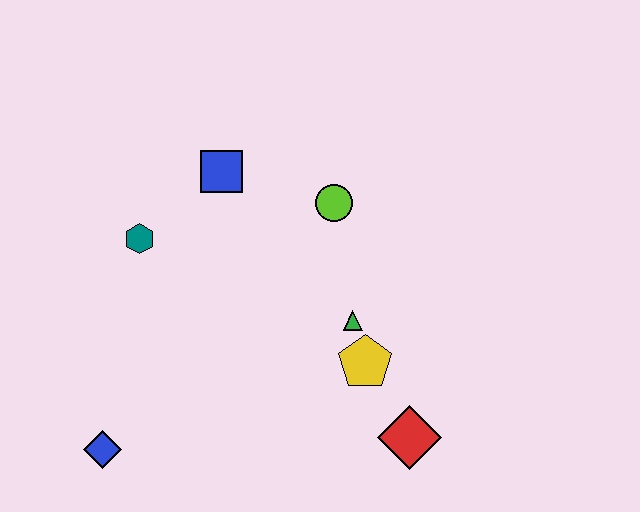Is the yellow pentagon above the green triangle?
No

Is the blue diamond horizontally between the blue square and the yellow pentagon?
No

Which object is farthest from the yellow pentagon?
The blue diamond is farthest from the yellow pentagon.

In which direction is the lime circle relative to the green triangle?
The lime circle is above the green triangle.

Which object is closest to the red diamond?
The yellow pentagon is closest to the red diamond.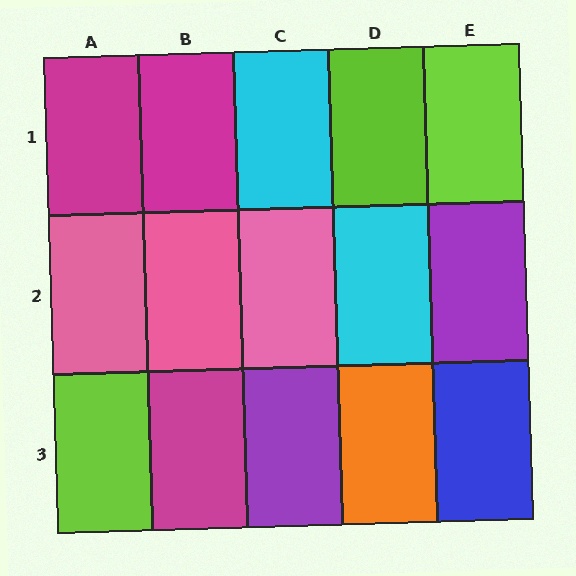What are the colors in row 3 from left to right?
Lime, magenta, purple, orange, blue.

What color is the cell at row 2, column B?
Pink.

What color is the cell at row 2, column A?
Pink.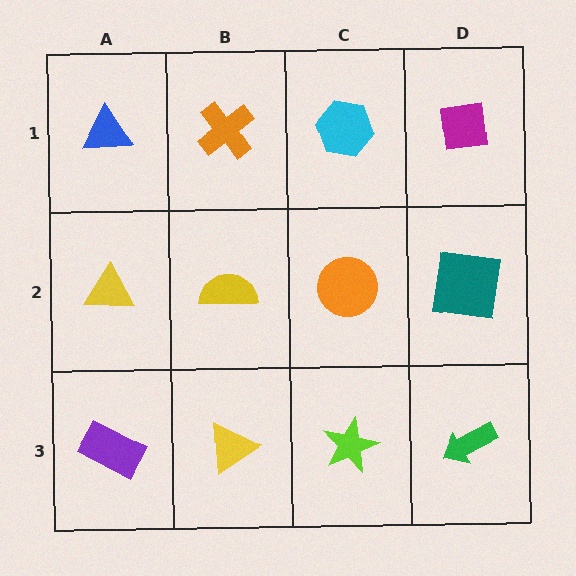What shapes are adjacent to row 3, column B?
A yellow semicircle (row 2, column B), a purple rectangle (row 3, column A), a lime star (row 3, column C).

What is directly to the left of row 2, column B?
A yellow triangle.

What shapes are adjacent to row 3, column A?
A yellow triangle (row 2, column A), a yellow triangle (row 3, column B).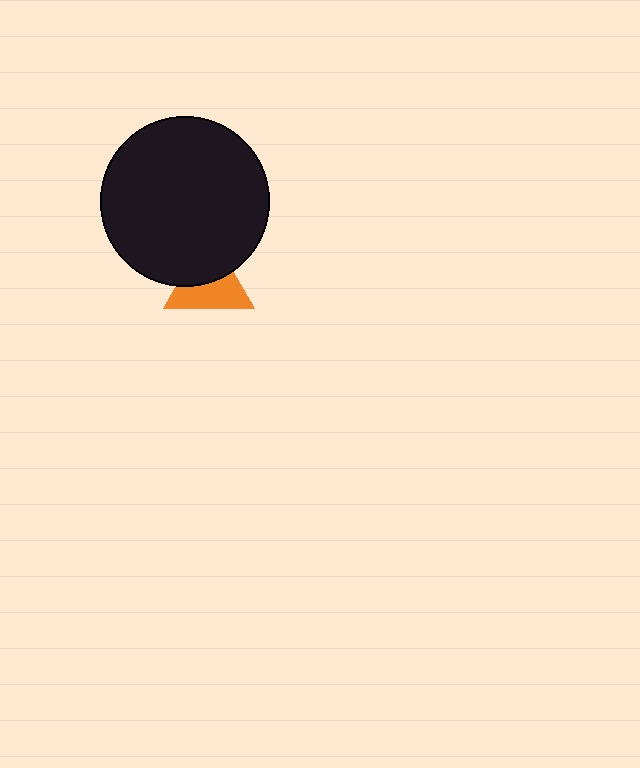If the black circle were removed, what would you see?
You would see the complete orange triangle.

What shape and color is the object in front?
The object in front is a black circle.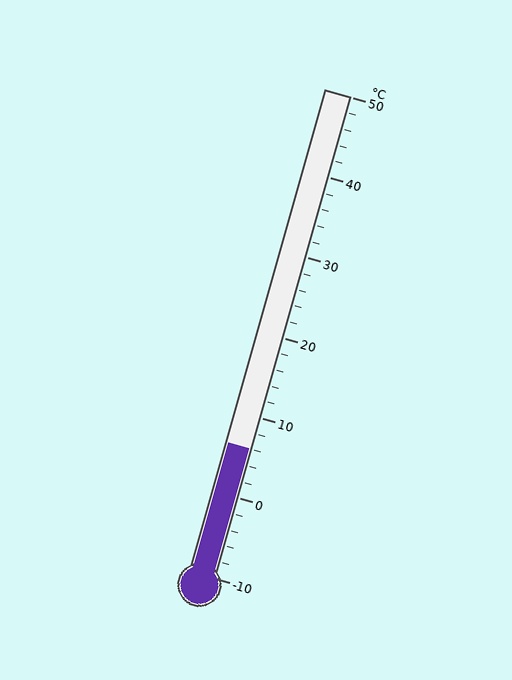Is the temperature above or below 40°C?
The temperature is below 40°C.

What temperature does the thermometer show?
The thermometer shows approximately 6°C.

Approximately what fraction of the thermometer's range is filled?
The thermometer is filled to approximately 25% of its range.